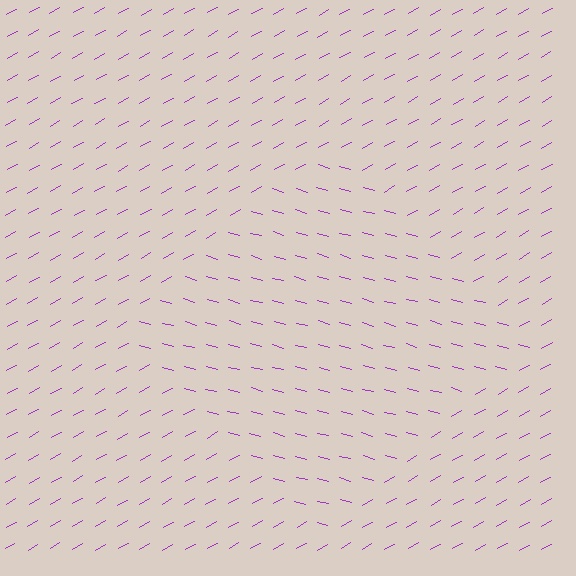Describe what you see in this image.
The image is filled with small purple line segments. A diamond region in the image has lines oriented differently from the surrounding lines, creating a visible texture boundary.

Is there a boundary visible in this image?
Yes, there is a texture boundary formed by a change in line orientation.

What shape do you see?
I see a diamond.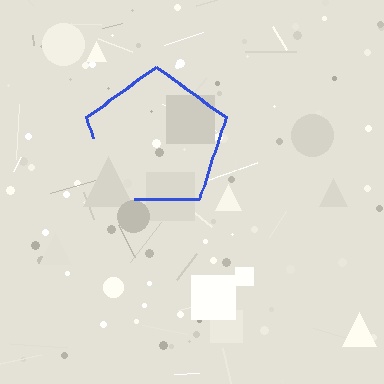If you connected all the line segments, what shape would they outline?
They would outline a pentagon.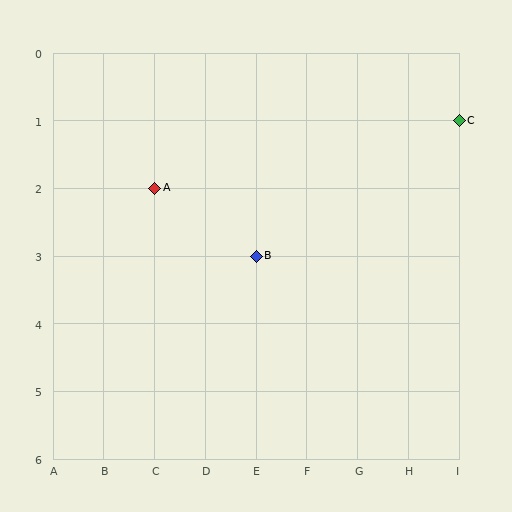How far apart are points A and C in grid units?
Points A and C are 6 columns and 1 row apart (about 6.1 grid units diagonally).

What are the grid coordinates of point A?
Point A is at grid coordinates (C, 2).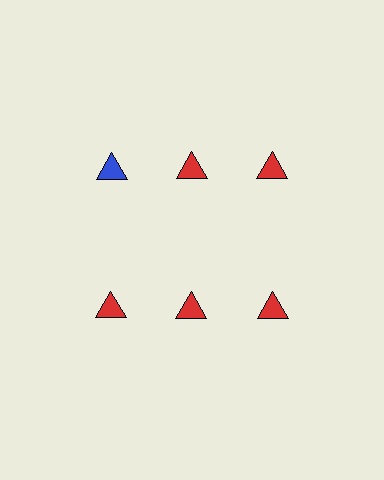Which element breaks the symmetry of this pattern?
The blue triangle in the top row, leftmost column breaks the symmetry. All other shapes are red triangles.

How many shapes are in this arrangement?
There are 6 shapes arranged in a grid pattern.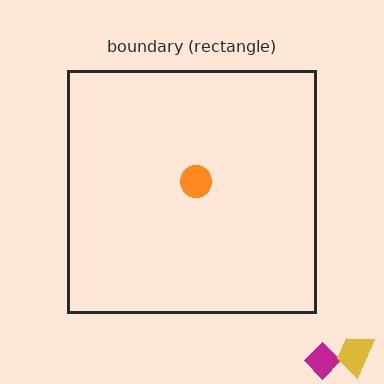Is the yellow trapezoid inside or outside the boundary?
Outside.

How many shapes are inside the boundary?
1 inside, 2 outside.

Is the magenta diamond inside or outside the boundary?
Outside.